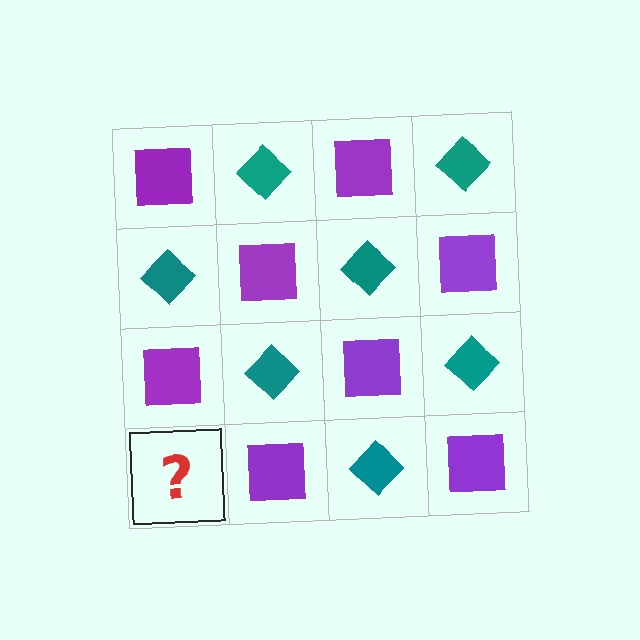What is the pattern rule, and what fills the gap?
The rule is that it alternates purple square and teal diamond in a checkerboard pattern. The gap should be filled with a teal diamond.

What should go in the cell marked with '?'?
The missing cell should contain a teal diamond.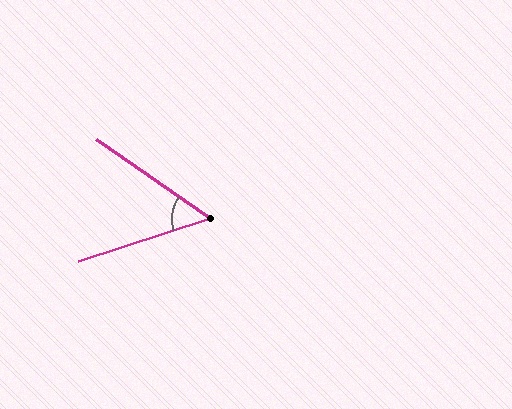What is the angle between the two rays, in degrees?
Approximately 53 degrees.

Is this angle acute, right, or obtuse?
It is acute.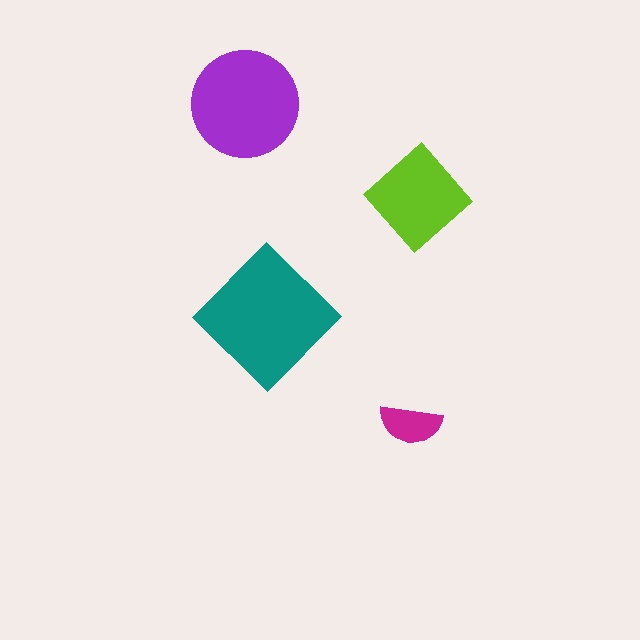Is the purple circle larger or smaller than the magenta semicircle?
Larger.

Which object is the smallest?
The magenta semicircle.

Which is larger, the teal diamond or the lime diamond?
The teal diamond.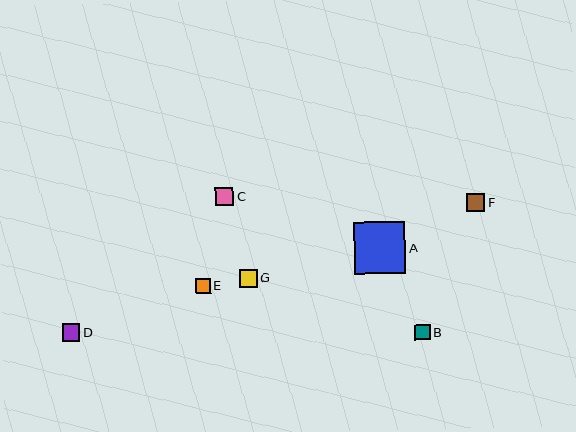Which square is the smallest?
Square E is the smallest with a size of approximately 15 pixels.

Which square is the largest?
Square A is the largest with a size of approximately 51 pixels.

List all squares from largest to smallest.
From largest to smallest: A, C, F, G, D, B, E.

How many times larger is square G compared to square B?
Square G is approximately 1.2 times the size of square B.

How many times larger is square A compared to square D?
Square A is approximately 2.9 times the size of square D.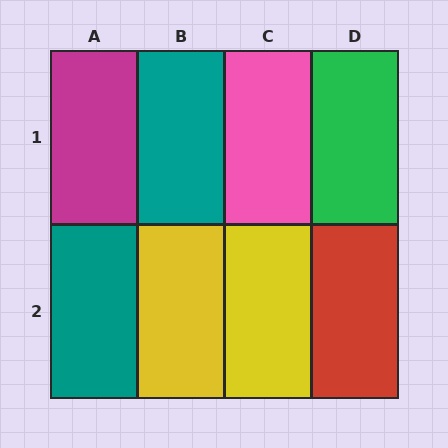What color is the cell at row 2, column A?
Teal.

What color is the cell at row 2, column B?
Yellow.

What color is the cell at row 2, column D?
Red.